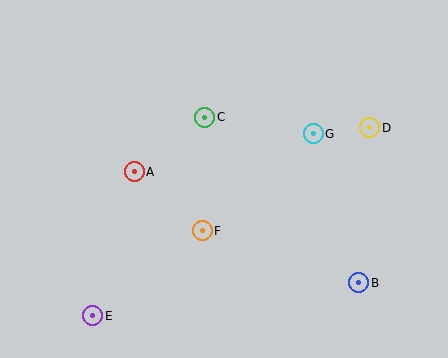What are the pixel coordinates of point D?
Point D is at (370, 128).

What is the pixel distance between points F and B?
The distance between F and B is 165 pixels.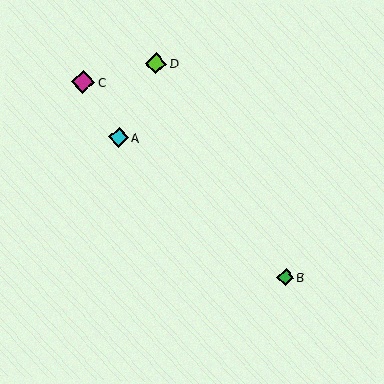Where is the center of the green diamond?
The center of the green diamond is at (285, 277).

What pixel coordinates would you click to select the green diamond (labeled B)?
Click at (285, 277) to select the green diamond B.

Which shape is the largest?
The magenta diamond (labeled C) is the largest.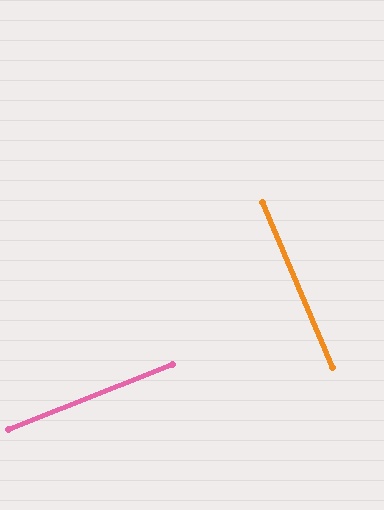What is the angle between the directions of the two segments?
Approximately 89 degrees.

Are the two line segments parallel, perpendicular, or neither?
Perpendicular — they meet at approximately 89°.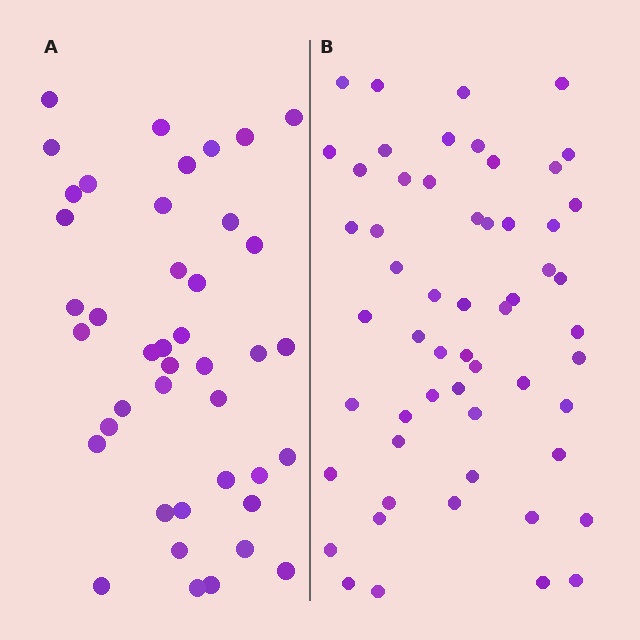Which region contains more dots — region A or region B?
Region B (the right region) has more dots.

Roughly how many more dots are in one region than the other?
Region B has approximately 15 more dots than region A.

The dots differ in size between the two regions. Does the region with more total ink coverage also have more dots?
No. Region A has more total ink coverage because its dots are larger, but region B actually contains more individual dots. Total area can be misleading — the number of items is what matters here.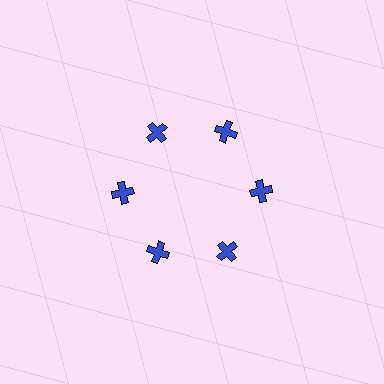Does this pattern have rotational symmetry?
Yes, this pattern has 6-fold rotational symmetry. It looks the same after rotating 60 degrees around the center.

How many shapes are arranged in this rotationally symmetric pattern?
There are 6 shapes, arranged in 6 groups of 1.